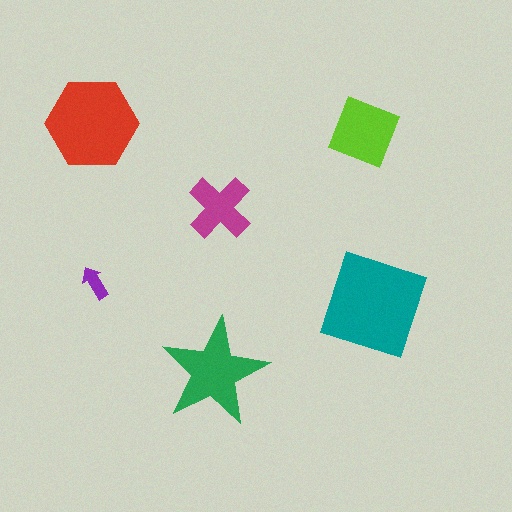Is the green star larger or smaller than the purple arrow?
Larger.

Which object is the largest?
The teal square.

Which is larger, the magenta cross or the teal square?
The teal square.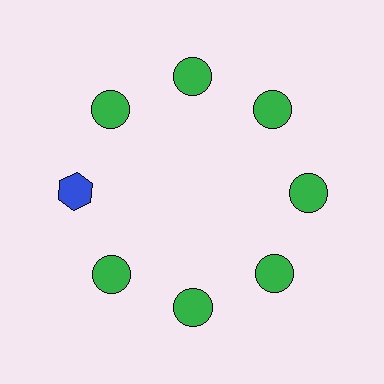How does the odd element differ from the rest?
It differs in both color (blue instead of green) and shape (hexagon instead of circle).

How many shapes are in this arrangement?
There are 8 shapes arranged in a ring pattern.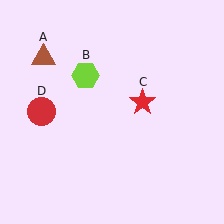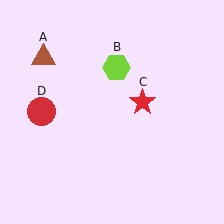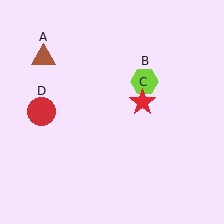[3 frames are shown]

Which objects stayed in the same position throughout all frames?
Brown triangle (object A) and red star (object C) and red circle (object D) remained stationary.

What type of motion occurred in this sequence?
The lime hexagon (object B) rotated clockwise around the center of the scene.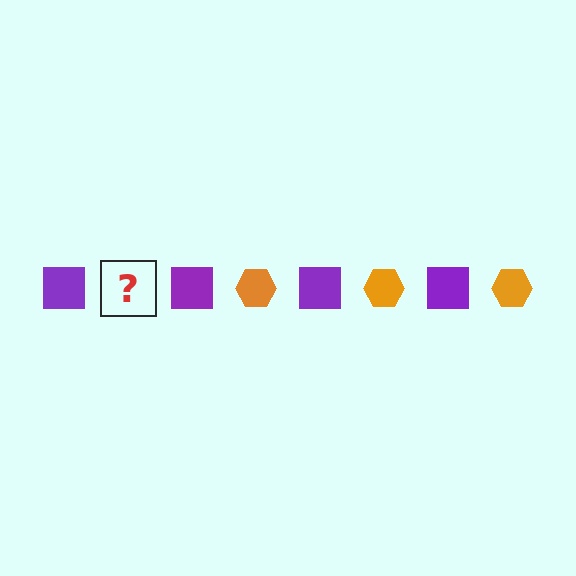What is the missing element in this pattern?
The missing element is an orange hexagon.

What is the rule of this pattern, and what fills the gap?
The rule is that the pattern alternates between purple square and orange hexagon. The gap should be filled with an orange hexagon.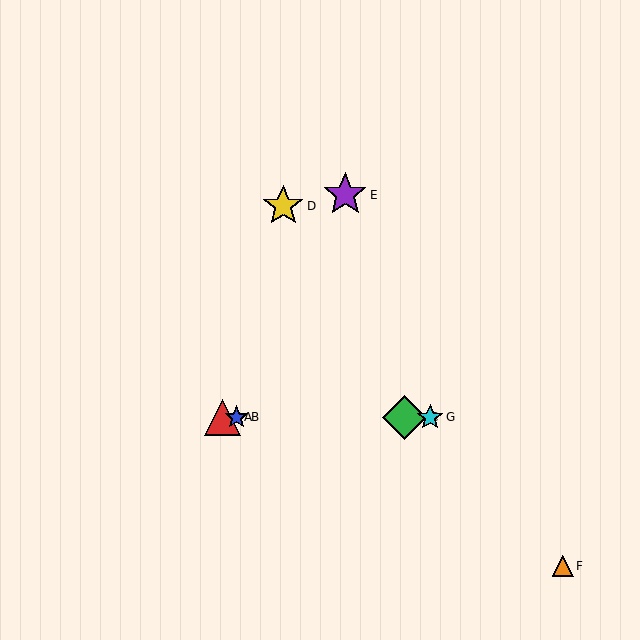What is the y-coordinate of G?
Object G is at y≈417.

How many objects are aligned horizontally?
4 objects (A, B, C, G) are aligned horizontally.